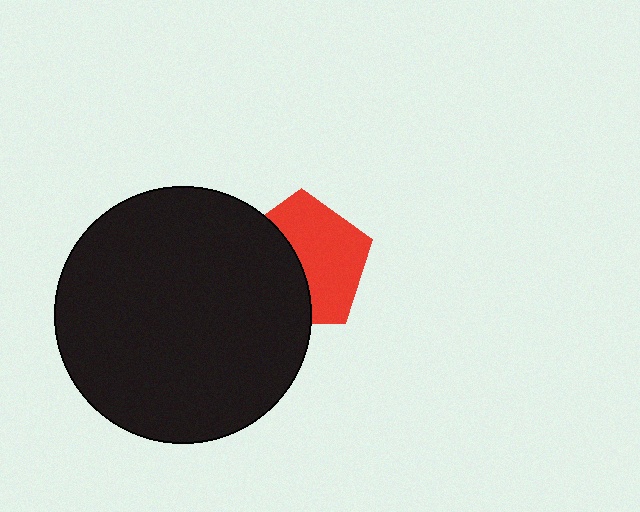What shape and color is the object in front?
The object in front is a black circle.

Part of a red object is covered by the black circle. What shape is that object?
It is a pentagon.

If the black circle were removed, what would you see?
You would see the complete red pentagon.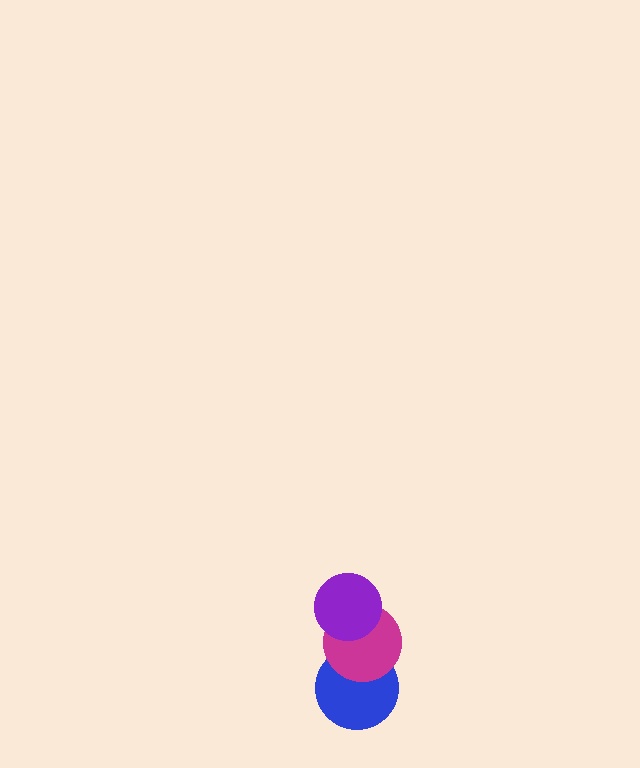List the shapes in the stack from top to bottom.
From top to bottom: the purple circle, the magenta circle, the blue circle.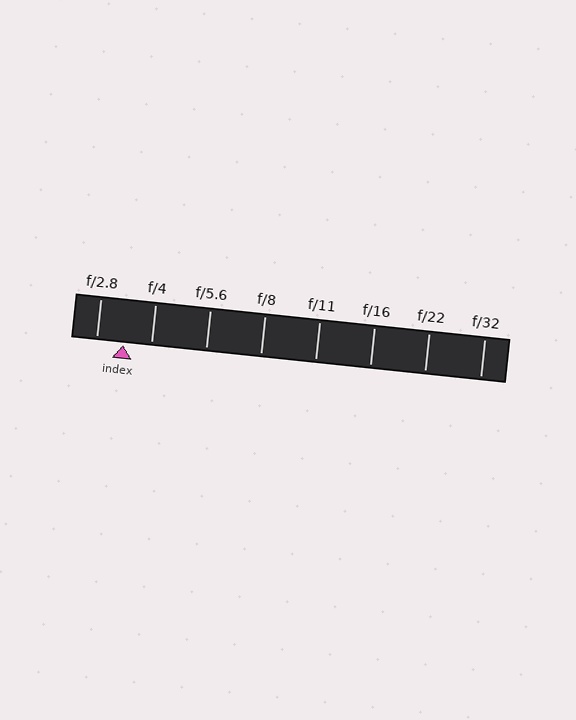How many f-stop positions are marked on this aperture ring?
There are 8 f-stop positions marked.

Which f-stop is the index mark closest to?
The index mark is closest to f/2.8.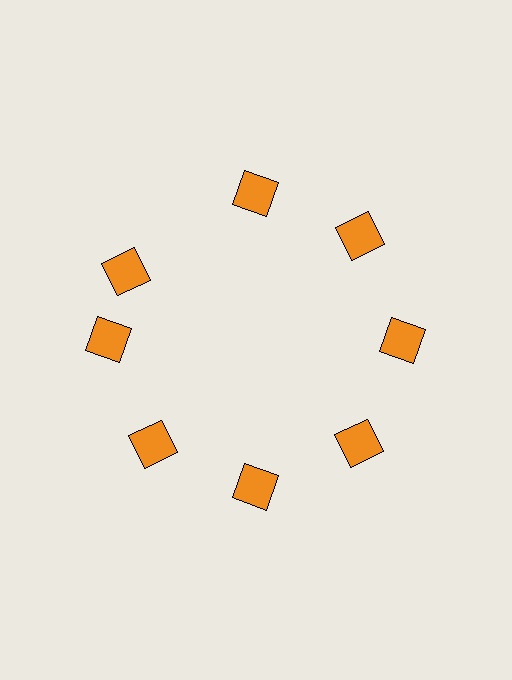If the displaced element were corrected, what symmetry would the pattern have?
It would have 8-fold rotational symmetry — the pattern would map onto itself every 45 degrees.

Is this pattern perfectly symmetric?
No. The 8 orange squares are arranged in a ring, but one element near the 10 o'clock position is rotated out of alignment along the ring, breaking the 8-fold rotational symmetry.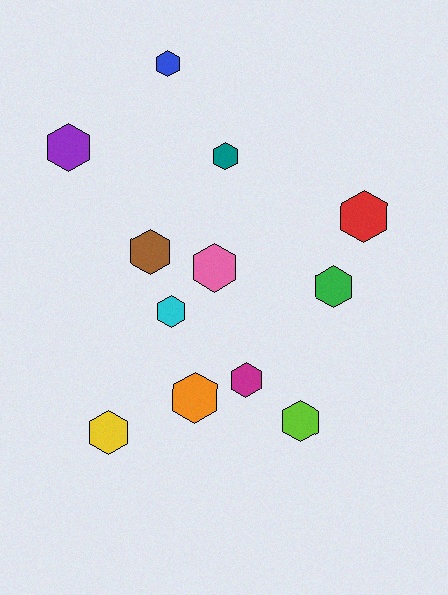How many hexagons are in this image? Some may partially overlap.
There are 12 hexagons.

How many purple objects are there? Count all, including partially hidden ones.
There is 1 purple object.